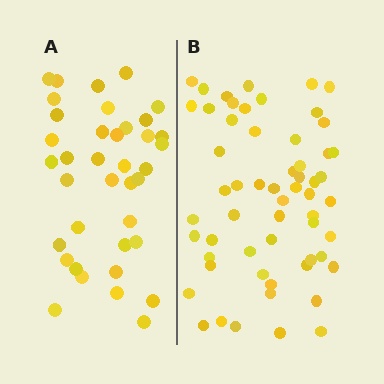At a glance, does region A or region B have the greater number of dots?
Region B (the right region) has more dots.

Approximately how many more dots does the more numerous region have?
Region B has approximately 20 more dots than region A.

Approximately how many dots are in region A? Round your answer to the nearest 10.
About 40 dots. (The exact count is 38, which rounds to 40.)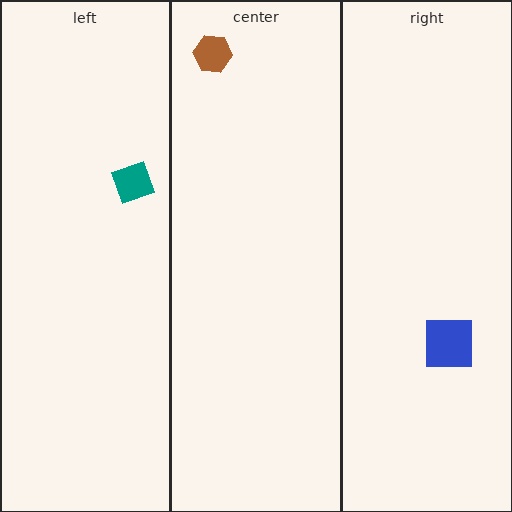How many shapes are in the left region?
1.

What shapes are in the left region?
The teal diamond.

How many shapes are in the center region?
1.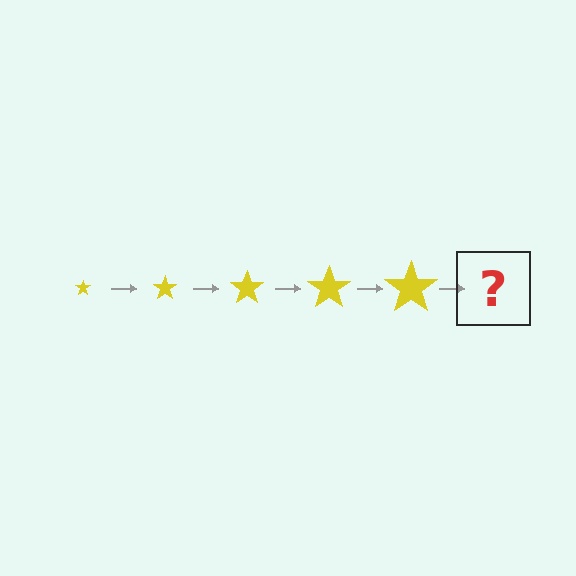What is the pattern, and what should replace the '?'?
The pattern is that the star gets progressively larger each step. The '?' should be a yellow star, larger than the previous one.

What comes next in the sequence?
The next element should be a yellow star, larger than the previous one.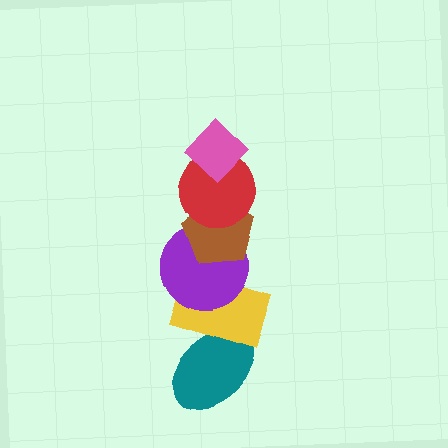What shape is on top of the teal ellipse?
The yellow rectangle is on top of the teal ellipse.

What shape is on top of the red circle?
The pink diamond is on top of the red circle.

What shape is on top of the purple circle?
The brown pentagon is on top of the purple circle.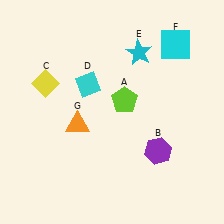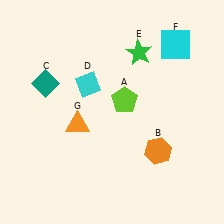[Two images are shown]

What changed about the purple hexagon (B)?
In Image 1, B is purple. In Image 2, it changed to orange.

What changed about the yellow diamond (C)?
In Image 1, C is yellow. In Image 2, it changed to teal.